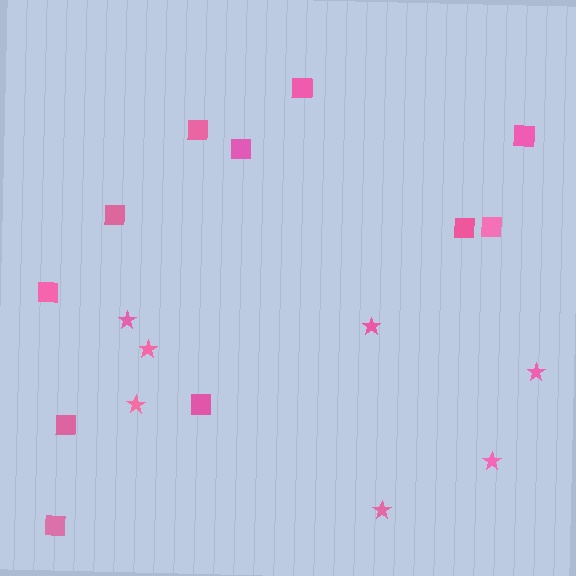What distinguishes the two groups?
There are 2 groups: one group of stars (7) and one group of squares (11).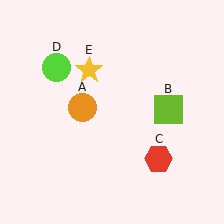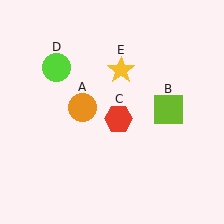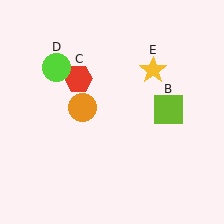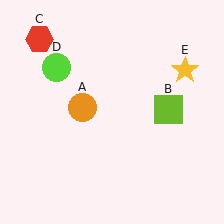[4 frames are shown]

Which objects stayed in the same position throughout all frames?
Orange circle (object A) and lime square (object B) and lime circle (object D) remained stationary.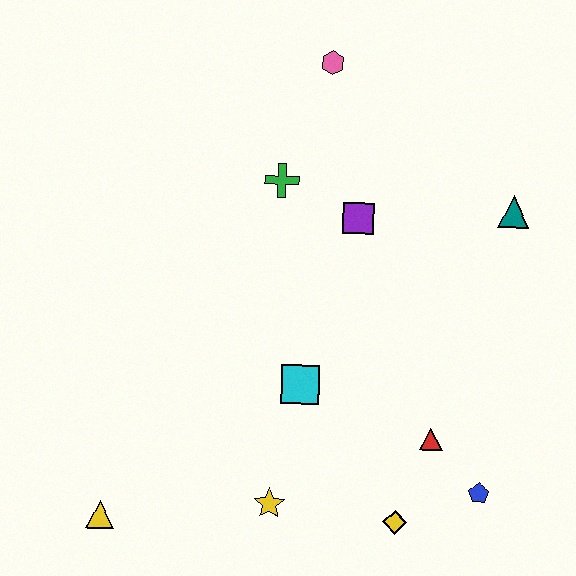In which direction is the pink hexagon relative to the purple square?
The pink hexagon is above the purple square.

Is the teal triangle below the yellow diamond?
No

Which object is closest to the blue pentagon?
The red triangle is closest to the blue pentagon.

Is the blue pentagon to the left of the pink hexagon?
No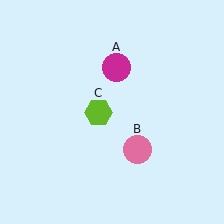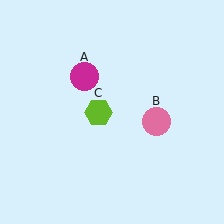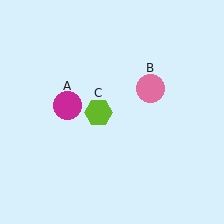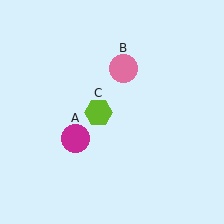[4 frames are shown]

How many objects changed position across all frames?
2 objects changed position: magenta circle (object A), pink circle (object B).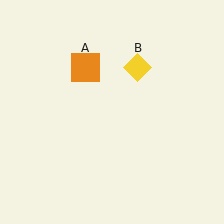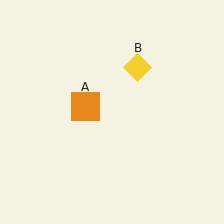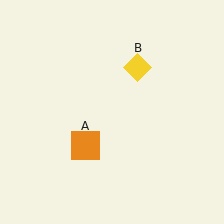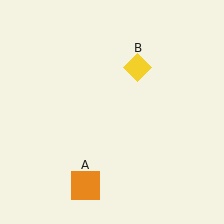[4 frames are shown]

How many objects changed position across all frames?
1 object changed position: orange square (object A).